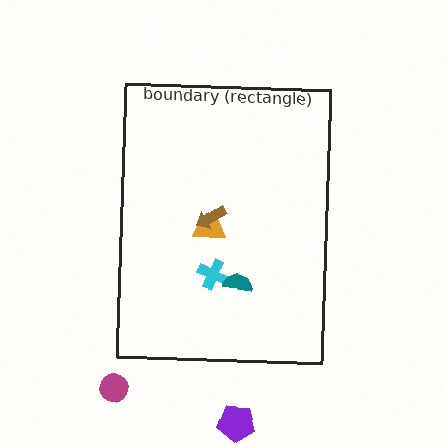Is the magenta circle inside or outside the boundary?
Outside.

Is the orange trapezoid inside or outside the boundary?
Inside.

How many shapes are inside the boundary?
4 inside, 2 outside.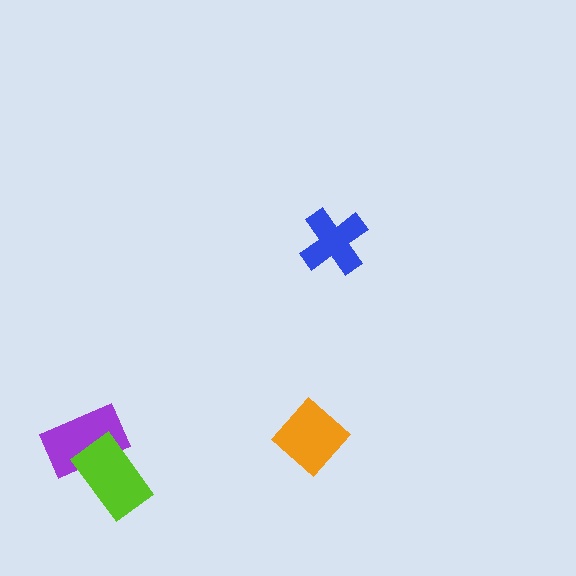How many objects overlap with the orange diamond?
0 objects overlap with the orange diamond.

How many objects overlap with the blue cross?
0 objects overlap with the blue cross.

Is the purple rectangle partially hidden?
Yes, it is partially covered by another shape.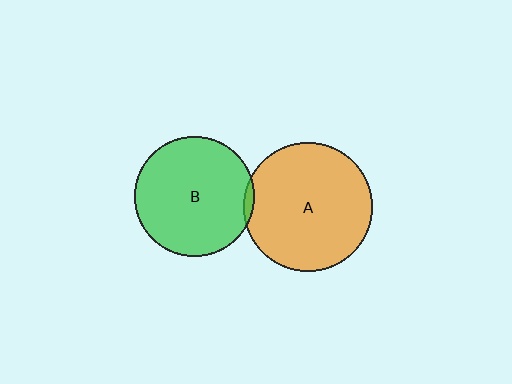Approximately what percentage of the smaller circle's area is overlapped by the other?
Approximately 5%.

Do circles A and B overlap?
Yes.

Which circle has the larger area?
Circle A (orange).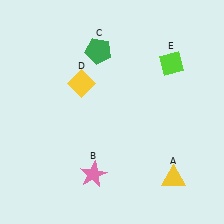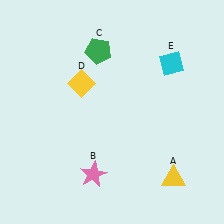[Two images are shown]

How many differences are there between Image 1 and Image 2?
There is 1 difference between the two images.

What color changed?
The diamond (E) changed from lime in Image 1 to cyan in Image 2.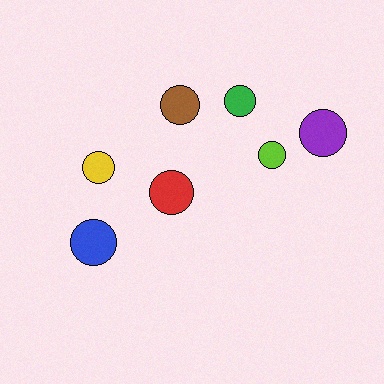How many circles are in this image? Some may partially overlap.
There are 7 circles.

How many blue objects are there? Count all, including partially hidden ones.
There is 1 blue object.